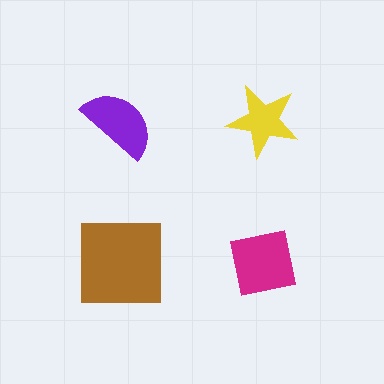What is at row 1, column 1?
A purple semicircle.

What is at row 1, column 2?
A yellow star.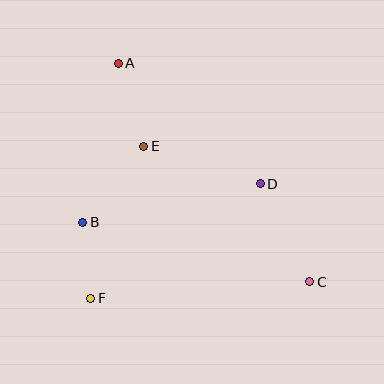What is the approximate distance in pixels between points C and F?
The distance between C and F is approximately 219 pixels.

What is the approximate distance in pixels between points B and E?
The distance between B and E is approximately 98 pixels.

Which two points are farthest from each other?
Points A and C are farthest from each other.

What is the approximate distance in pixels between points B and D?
The distance between B and D is approximately 182 pixels.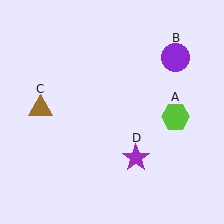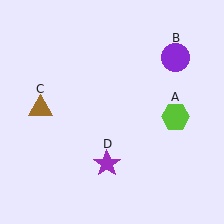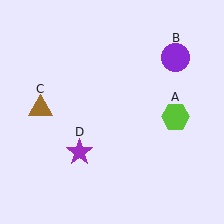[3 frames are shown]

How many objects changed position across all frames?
1 object changed position: purple star (object D).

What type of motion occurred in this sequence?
The purple star (object D) rotated clockwise around the center of the scene.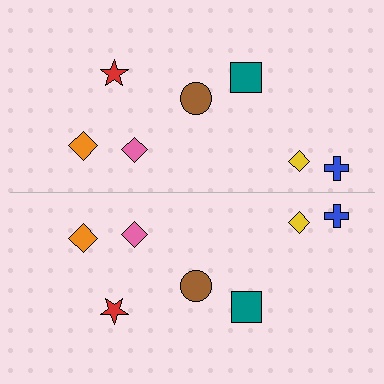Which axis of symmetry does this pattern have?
The pattern has a horizontal axis of symmetry running through the center of the image.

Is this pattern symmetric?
Yes, this pattern has bilateral (reflection) symmetry.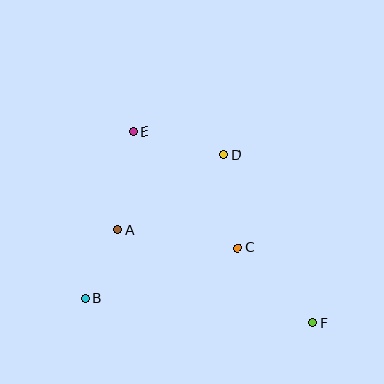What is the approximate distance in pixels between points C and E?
The distance between C and E is approximately 156 pixels.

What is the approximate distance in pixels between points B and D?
The distance between B and D is approximately 200 pixels.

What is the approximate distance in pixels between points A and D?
The distance between A and D is approximately 129 pixels.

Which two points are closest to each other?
Points A and B are closest to each other.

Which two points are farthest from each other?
Points E and F are farthest from each other.